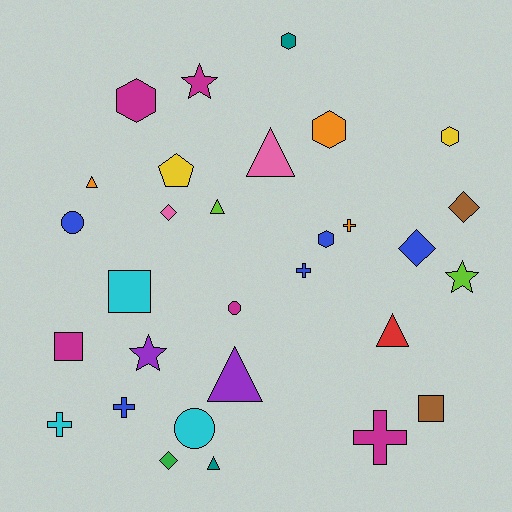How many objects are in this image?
There are 30 objects.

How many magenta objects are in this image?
There are 5 magenta objects.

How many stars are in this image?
There are 3 stars.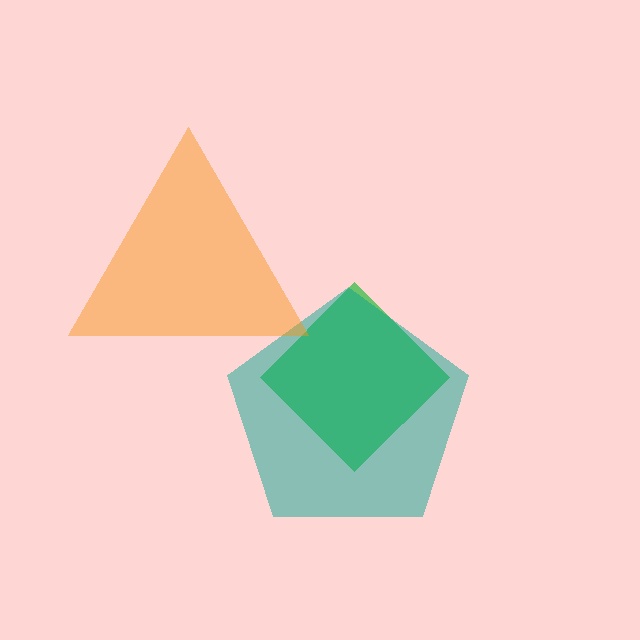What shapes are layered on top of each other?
The layered shapes are: a green diamond, a teal pentagon, an orange triangle.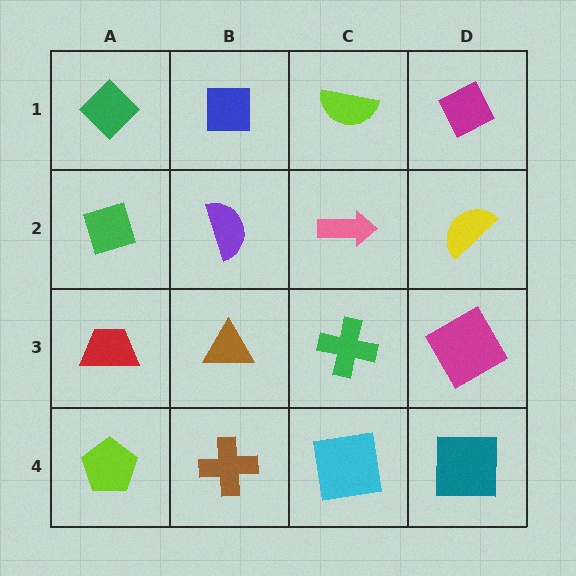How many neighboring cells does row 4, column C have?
3.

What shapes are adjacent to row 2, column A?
A green diamond (row 1, column A), a red trapezoid (row 3, column A), a purple semicircle (row 2, column B).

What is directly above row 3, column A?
A green diamond.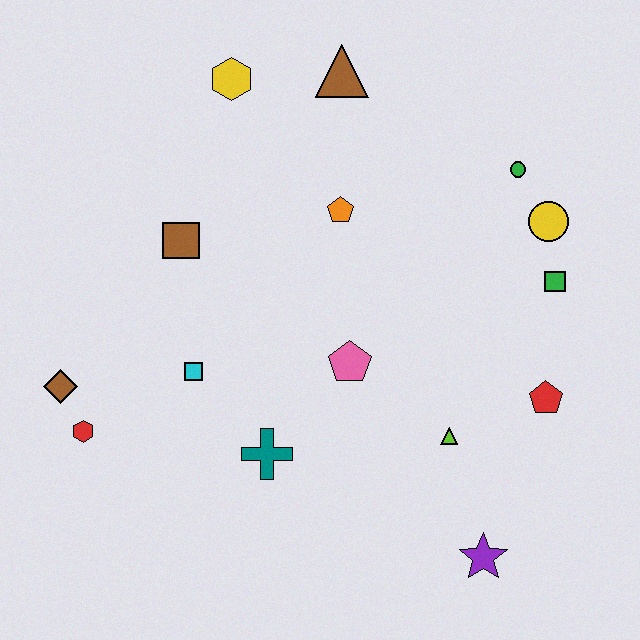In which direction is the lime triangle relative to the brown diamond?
The lime triangle is to the right of the brown diamond.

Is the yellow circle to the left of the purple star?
No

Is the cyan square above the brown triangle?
No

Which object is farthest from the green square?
The brown diamond is farthest from the green square.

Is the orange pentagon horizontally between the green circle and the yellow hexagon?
Yes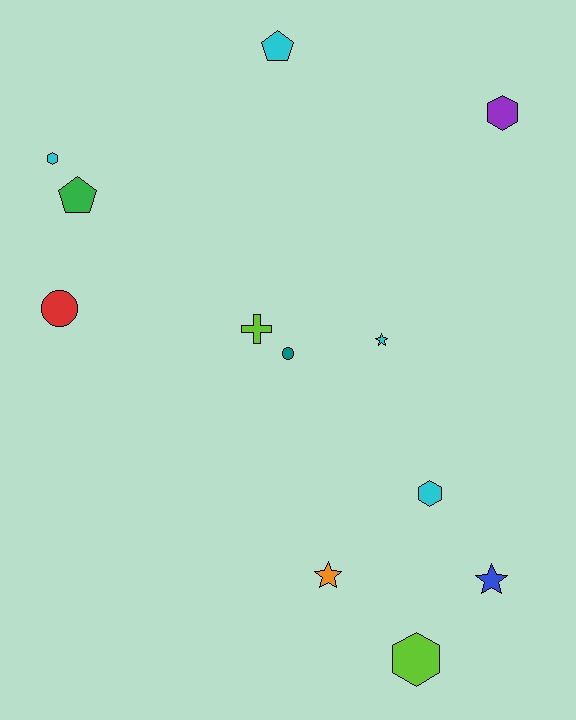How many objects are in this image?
There are 12 objects.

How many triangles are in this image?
There are no triangles.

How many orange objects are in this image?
There is 1 orange object.